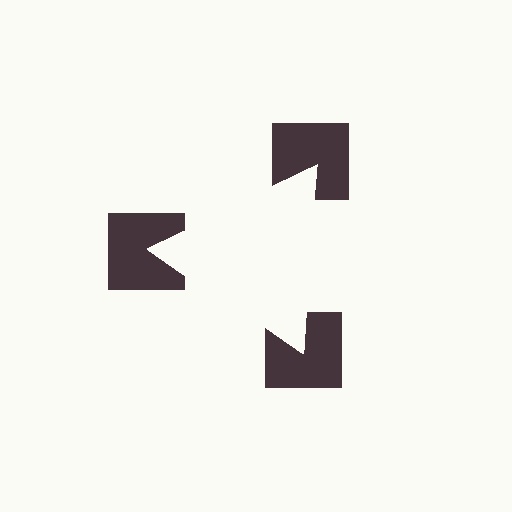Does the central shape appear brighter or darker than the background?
It typically appears slightly brighter than the background, even though no actual brightness change is drawn.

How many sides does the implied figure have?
3 sides.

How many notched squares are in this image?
There are 3 — one at each vertex of the illusory triangle.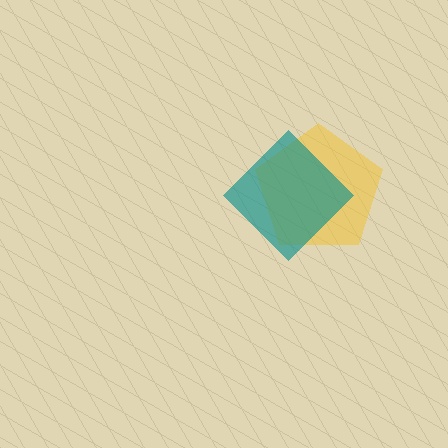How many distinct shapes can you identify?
There are 2 distinct shapes: a yellow pentagon, a teal diamond.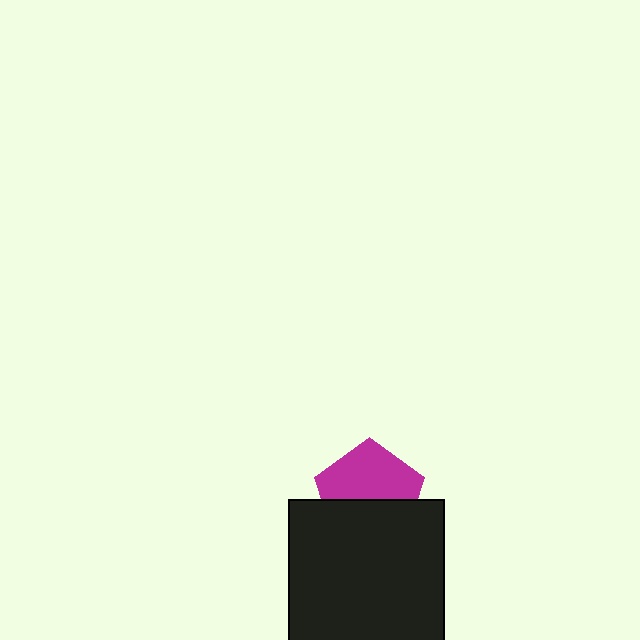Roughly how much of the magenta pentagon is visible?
About half of it is visible (roughly 55%).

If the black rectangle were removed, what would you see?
You would see the complete magenta pentagon.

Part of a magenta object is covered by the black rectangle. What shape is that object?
It is a pentagon.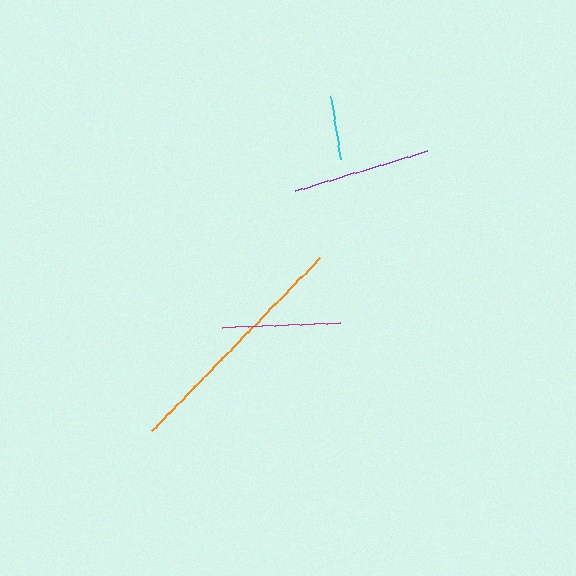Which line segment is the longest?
The orange line is the longest at approximately 241 pixels.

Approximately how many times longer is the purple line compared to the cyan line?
The purple line is approximately 2.2 times the length of the cyan line.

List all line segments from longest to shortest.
From longest to shortest: orange, purple, magenta, cyan.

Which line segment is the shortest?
The cyan line is the shortest at approximately 62 pixels.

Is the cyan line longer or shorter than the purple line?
The purple line is longer than the cyan line.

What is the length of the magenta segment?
The magenta segment is approximately 117 pixels long.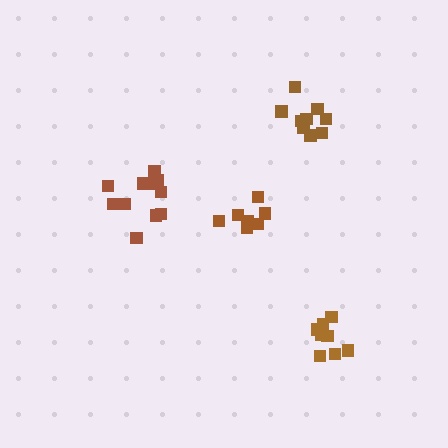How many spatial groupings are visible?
There are 4 spatial groupings.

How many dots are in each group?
Group 1: 7 dots, Group 2: 9 dots, Group 3: 9 dots, Group 4: 11 dots (36 total).